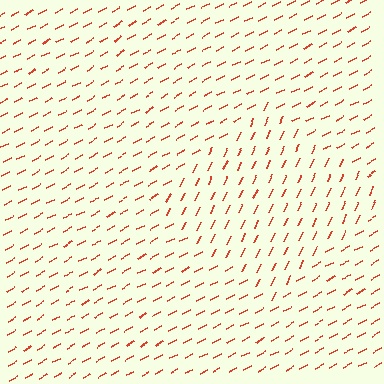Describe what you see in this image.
The image is filled with small red line segments. A diamond region in the image has lines oriented differently from the surrounding lines, creating a visible texture boundary.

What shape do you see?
I see a diamond.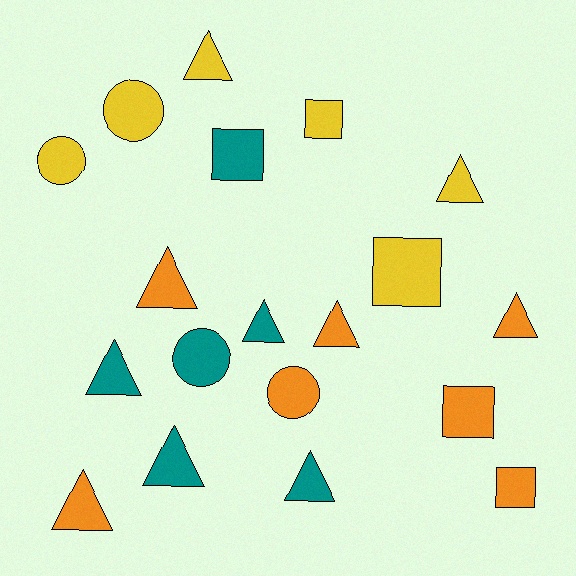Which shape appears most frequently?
Triangle, with 10 objects.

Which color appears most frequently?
Orange, with 7 objects.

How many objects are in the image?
There are 19 objects.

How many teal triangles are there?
There are 4 teal triangles.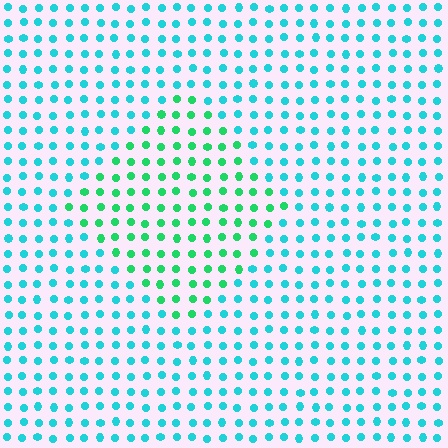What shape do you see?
I see a diamond.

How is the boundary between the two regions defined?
The boundary is defined purely by a slight shift in hue (about 39 degrees). Spacing, size, and orientation are identical on both sides.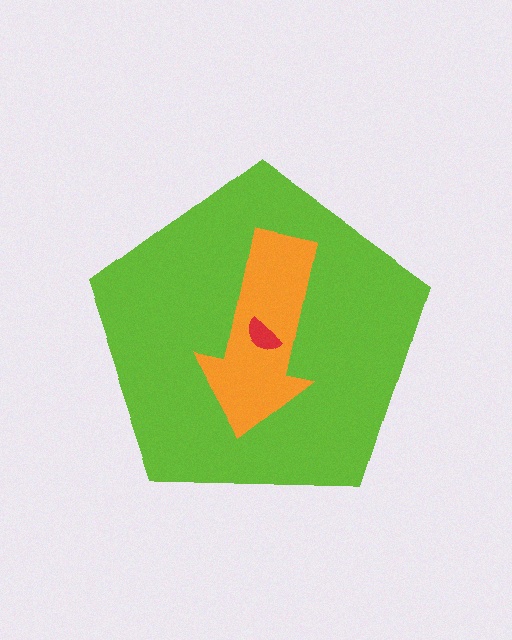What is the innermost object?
The red semicircle.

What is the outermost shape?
The lime pentagon.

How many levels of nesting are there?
3.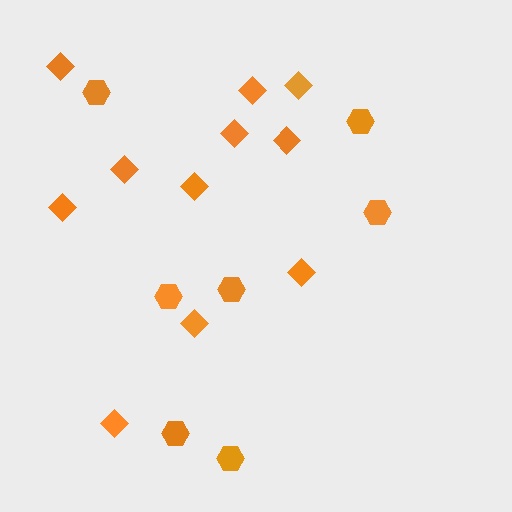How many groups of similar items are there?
There are 2 groups: one group of diamonds (11) and one group of hexagons (7).